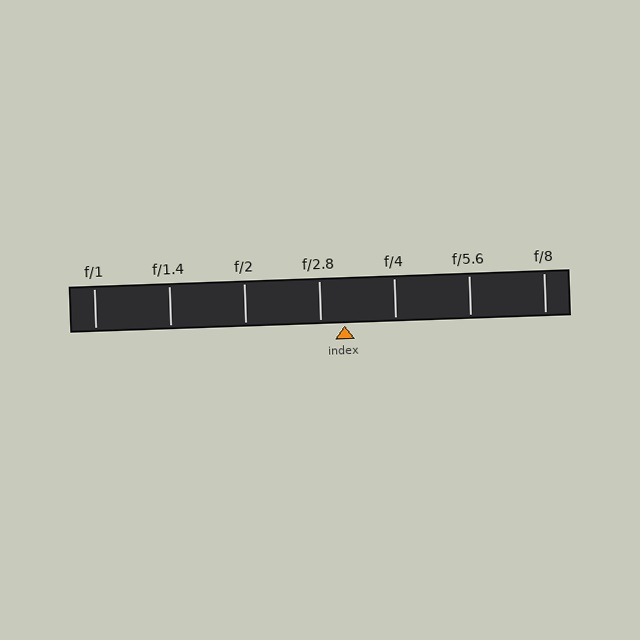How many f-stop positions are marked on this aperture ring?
There are 7 f-stop positions marked.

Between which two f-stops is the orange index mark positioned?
The index mark is between f/2.8 and f/4.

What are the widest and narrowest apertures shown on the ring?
The widest aperture shown is f/1 and the narrowest is f/8.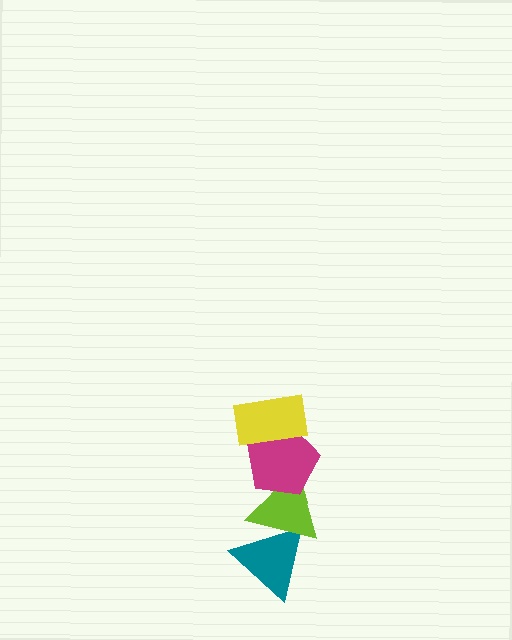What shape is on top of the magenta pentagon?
The yellow rectangle is on top of the magenta pentagon.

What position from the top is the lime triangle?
The lime triangle is 3rd from the top.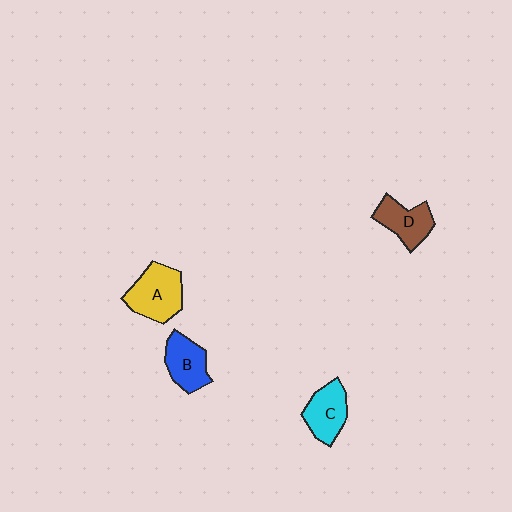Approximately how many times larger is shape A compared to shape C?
Approximately 1.3 times.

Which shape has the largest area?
Shape A (yellow).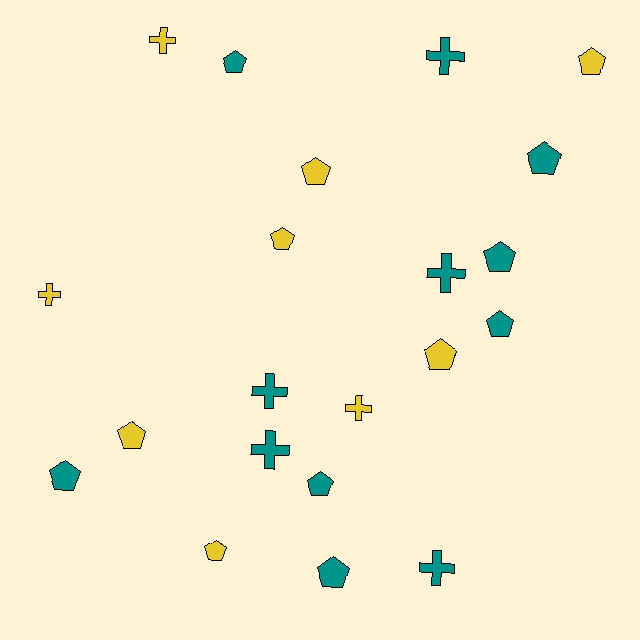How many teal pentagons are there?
There are 7 teal pentagons.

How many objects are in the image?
There are 21 objects.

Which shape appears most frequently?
Pentagon, with 13 objects.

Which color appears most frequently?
Teal, with 12 objects.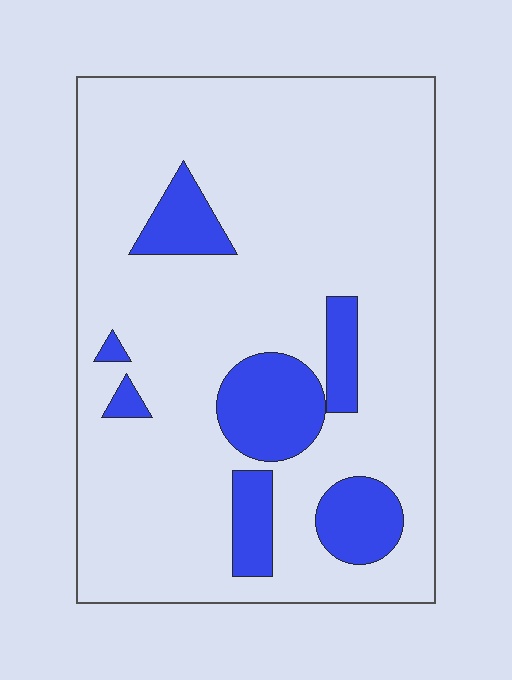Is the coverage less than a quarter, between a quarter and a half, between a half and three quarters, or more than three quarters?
Less than a quarter.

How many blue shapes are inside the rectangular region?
7.